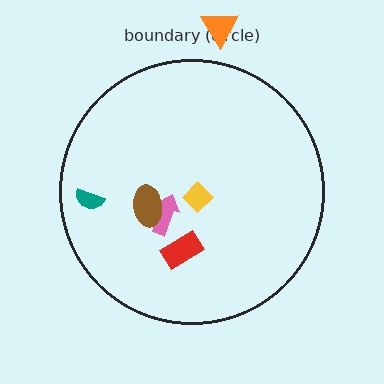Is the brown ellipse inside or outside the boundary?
Inside.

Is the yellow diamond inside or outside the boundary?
Inside.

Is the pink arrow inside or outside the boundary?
Inside.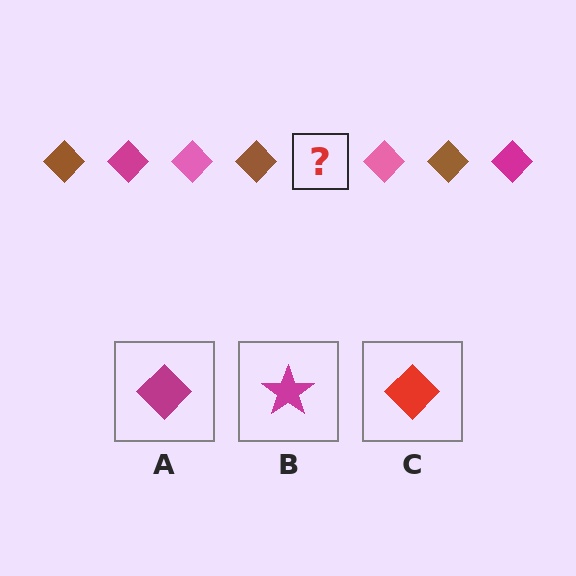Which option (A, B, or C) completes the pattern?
A.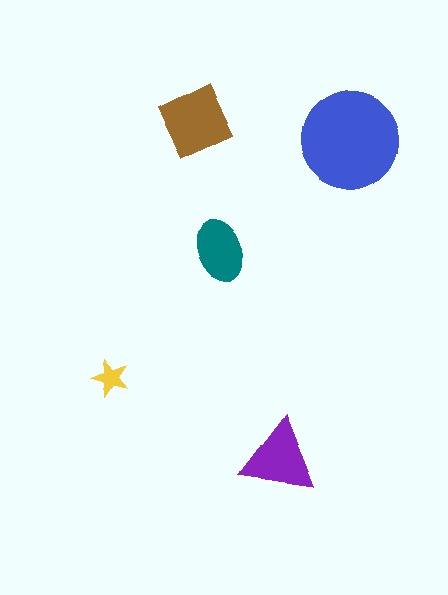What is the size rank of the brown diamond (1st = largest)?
2nd.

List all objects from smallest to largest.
The yellow star, the teal ellipse, the purple triangle, the brown diamond, the blue circle.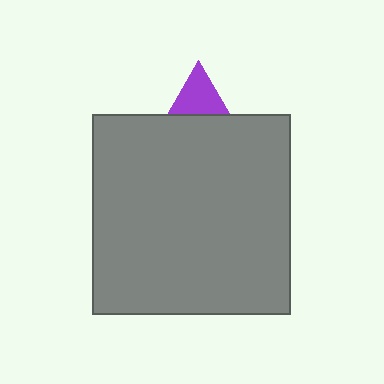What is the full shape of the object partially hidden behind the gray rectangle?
The partially hidden object is a purple triangle.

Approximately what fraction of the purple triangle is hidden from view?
Roughly 64% of the purple triangle is hidden behind the gray rectangle.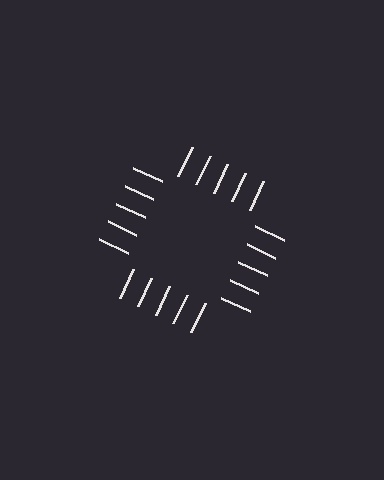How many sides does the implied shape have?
4 sides — the line-ends trace a square.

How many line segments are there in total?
20 — 5 along each of the 4 edges.